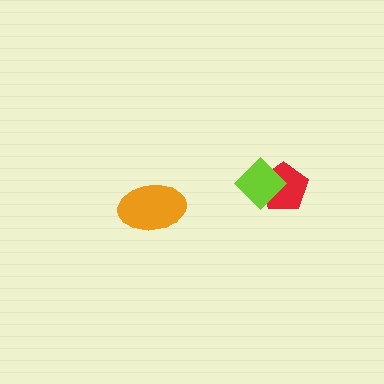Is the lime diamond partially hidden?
No, no other shape covers it.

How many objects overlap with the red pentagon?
1 object overlaps with the red pentagon.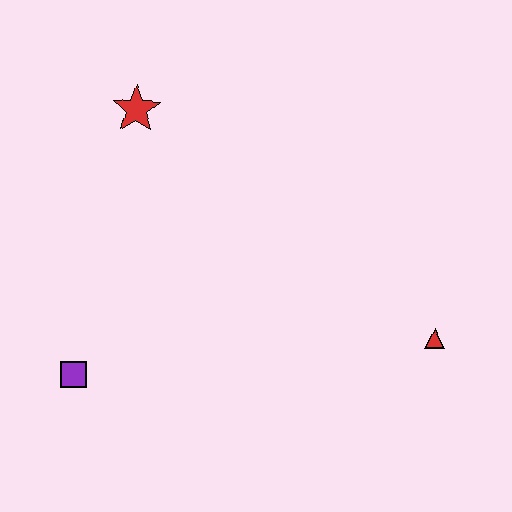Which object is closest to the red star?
The purple square is closest to the red star.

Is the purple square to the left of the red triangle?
Yes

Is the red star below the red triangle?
No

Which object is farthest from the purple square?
The red triangle is farthest from the purple square.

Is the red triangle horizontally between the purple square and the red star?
No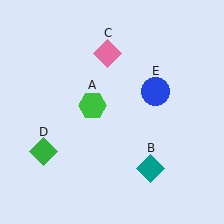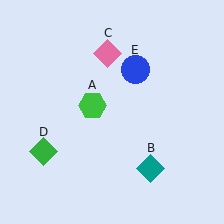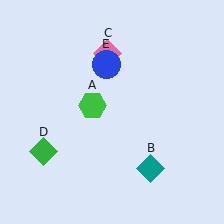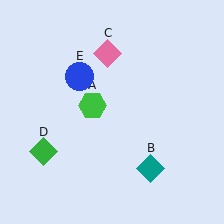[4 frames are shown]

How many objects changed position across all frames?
1 object changed position: blue circle (object E).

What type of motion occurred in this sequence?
The blue circle (object E) rotated counterclockwise around the center of the scene.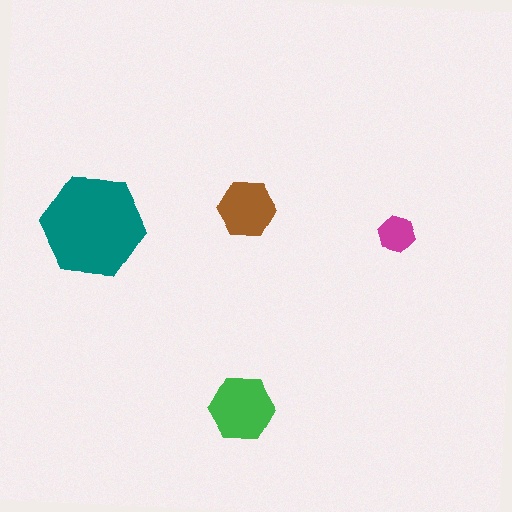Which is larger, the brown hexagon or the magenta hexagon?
The brown one.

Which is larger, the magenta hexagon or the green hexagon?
The green one.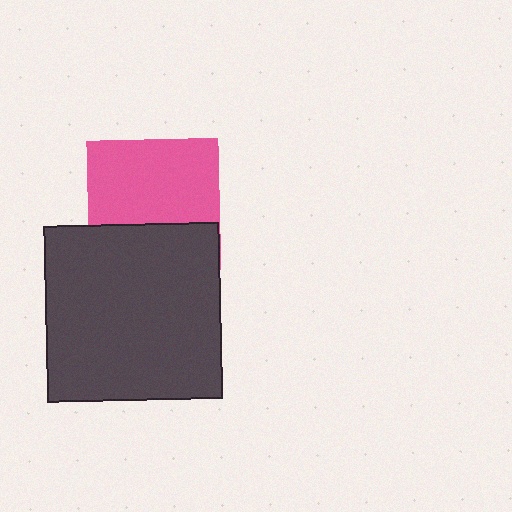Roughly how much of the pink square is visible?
About half of it is visible (roughly 64%).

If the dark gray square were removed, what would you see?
You would see the complete pink square.